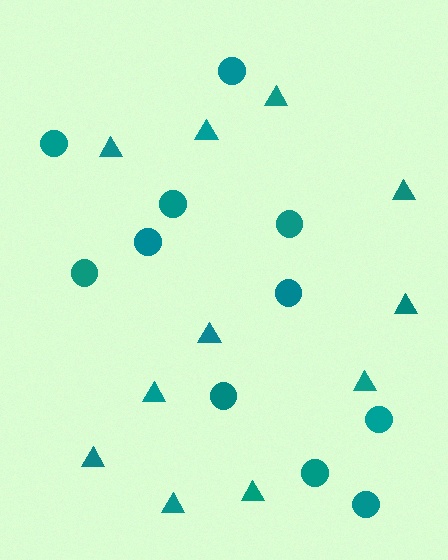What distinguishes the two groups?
There are 2 groups: one group of circles (11) and one group of triangles (11).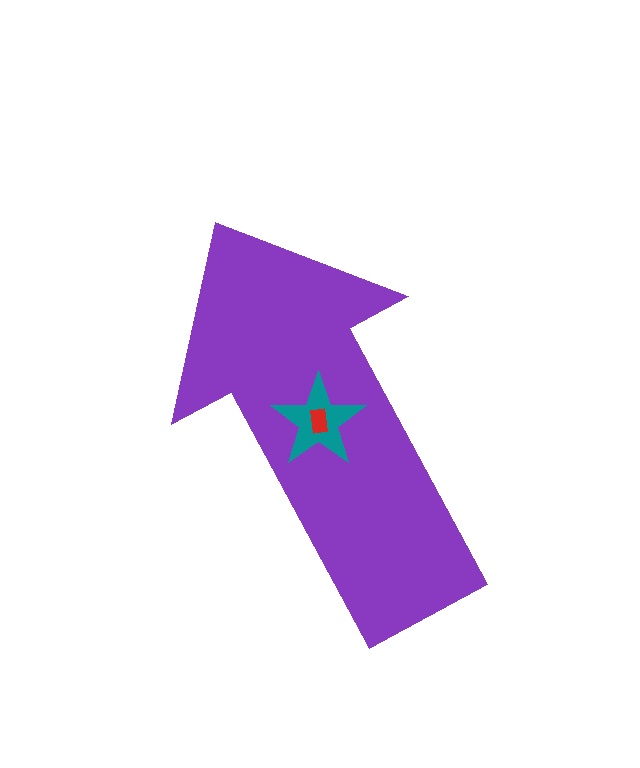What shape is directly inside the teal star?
The red rectangle.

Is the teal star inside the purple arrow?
Yes.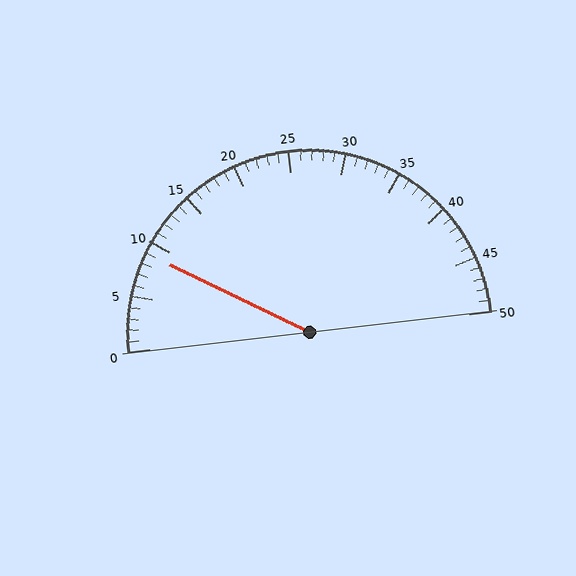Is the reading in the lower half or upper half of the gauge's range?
The reading is in the lower half of the range (0 to 50).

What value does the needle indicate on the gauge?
The needle indicates approximately 9.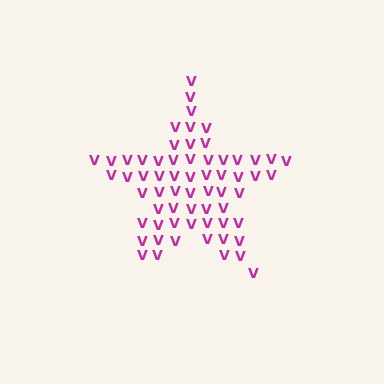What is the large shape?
The large shape is a star.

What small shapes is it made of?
It is made of small letter V's.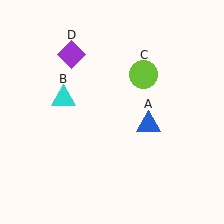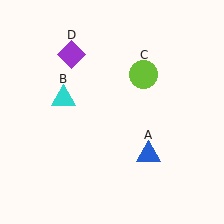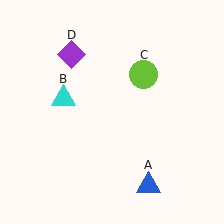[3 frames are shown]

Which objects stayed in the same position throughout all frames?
Cyan triangle (object B) and lime circle (object C) and purple diamond (object D) remained stationary.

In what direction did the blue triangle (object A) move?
The blue triangle (object A) moved down.